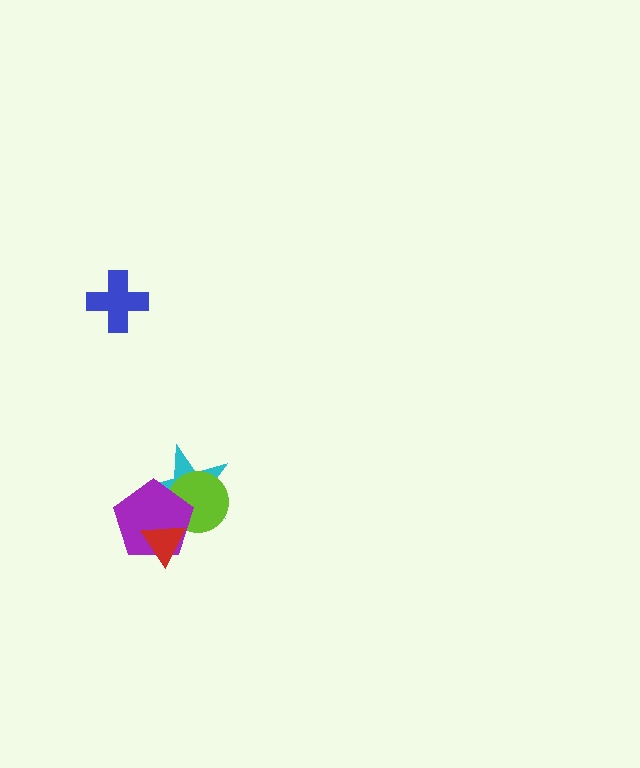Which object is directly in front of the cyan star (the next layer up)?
The lime circle is directly in front of the cyan star.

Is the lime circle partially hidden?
Yes, it is partially covered by another shape.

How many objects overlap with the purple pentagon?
3 objects overlap with the purple pentagon.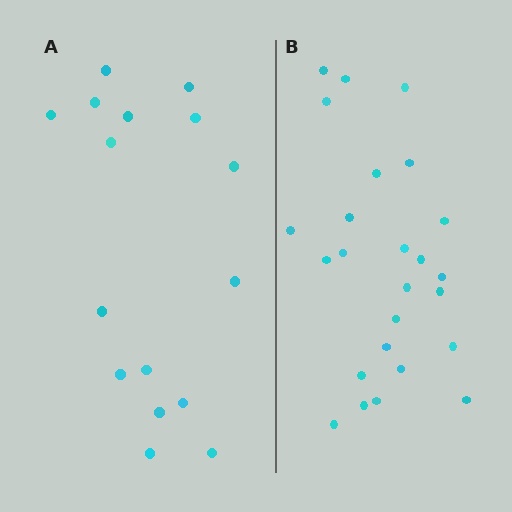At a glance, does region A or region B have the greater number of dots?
Region B (the right region) has more dots.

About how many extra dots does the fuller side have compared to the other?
Region B has roughly 8 or so more dots than region A.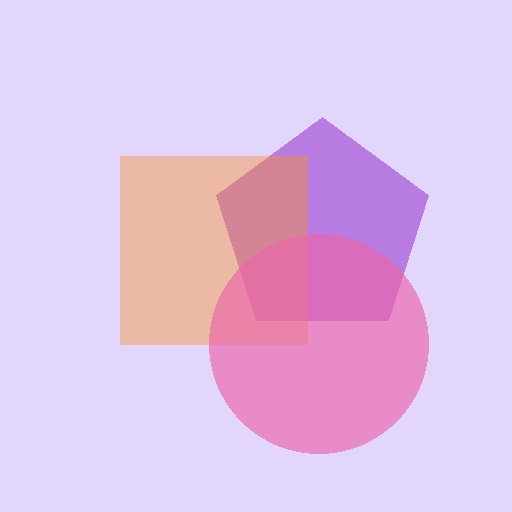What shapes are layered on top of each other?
The layered shapes are: a purple pentagon, an orange square, a pink circle.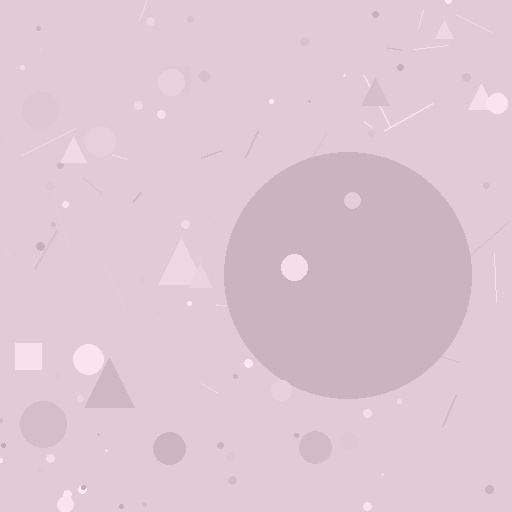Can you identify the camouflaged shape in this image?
The camouflaged shape is a circle.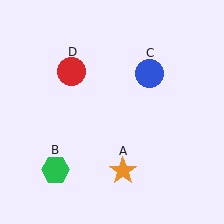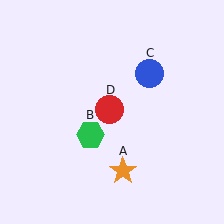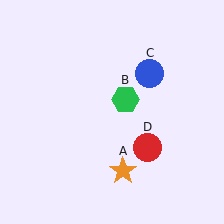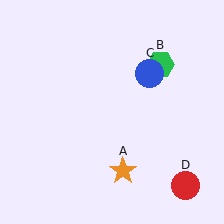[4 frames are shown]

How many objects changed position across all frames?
2 objects changed position: green hexagon (object B), red circle (object D).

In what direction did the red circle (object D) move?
The red circle (object D) moved down and to the right.